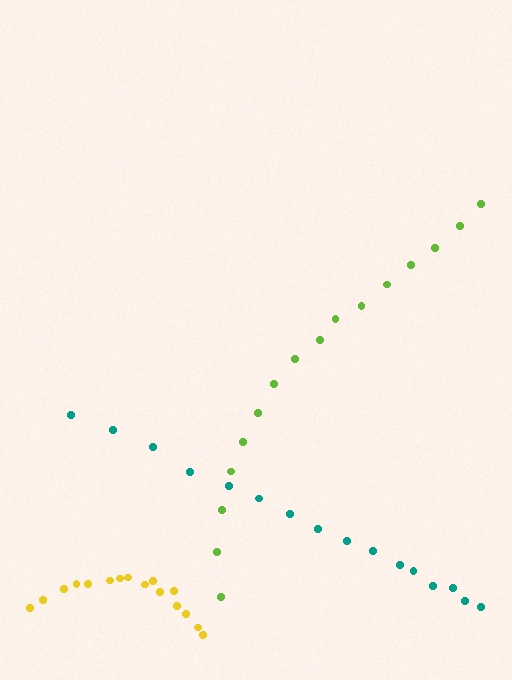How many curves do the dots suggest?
There are 3 distinct paths.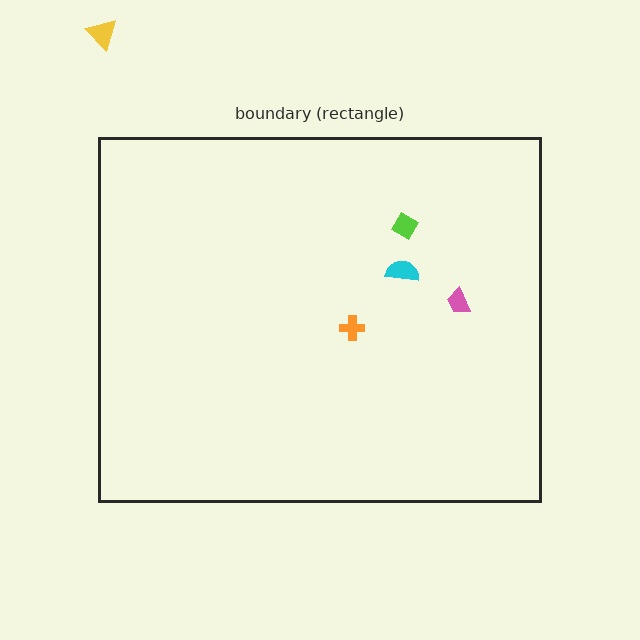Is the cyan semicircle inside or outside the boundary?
Inside.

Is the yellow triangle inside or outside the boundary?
Outside.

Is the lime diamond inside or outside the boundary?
Inside.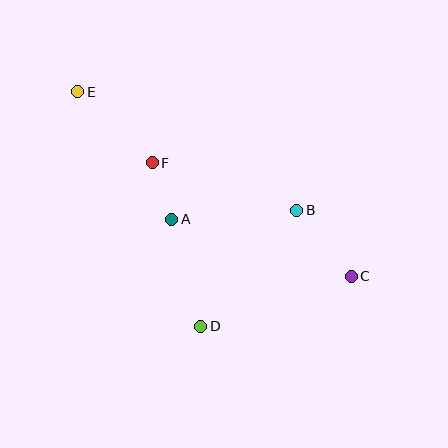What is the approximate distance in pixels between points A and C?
The distance between A and C is approximately 188 pixels.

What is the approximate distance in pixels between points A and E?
The distance between A and E is approximately 158 pixels.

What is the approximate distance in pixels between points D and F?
The distance between D and F is approximately 170 pixels.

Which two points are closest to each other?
Points A and F are closest to each other.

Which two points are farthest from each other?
Points C and E are farthest from each other.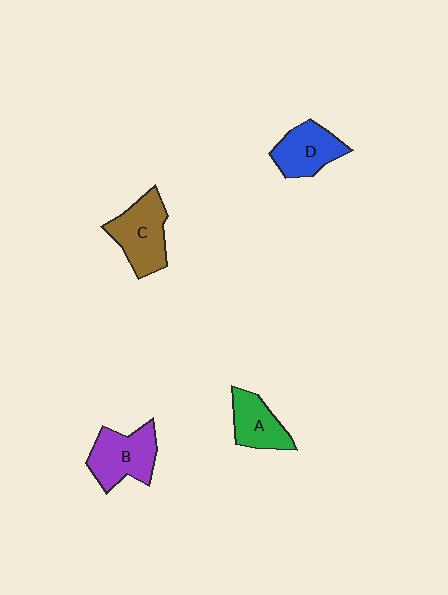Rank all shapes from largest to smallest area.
From largest to smallest: C (brown), B (purple), D (blue), A (green).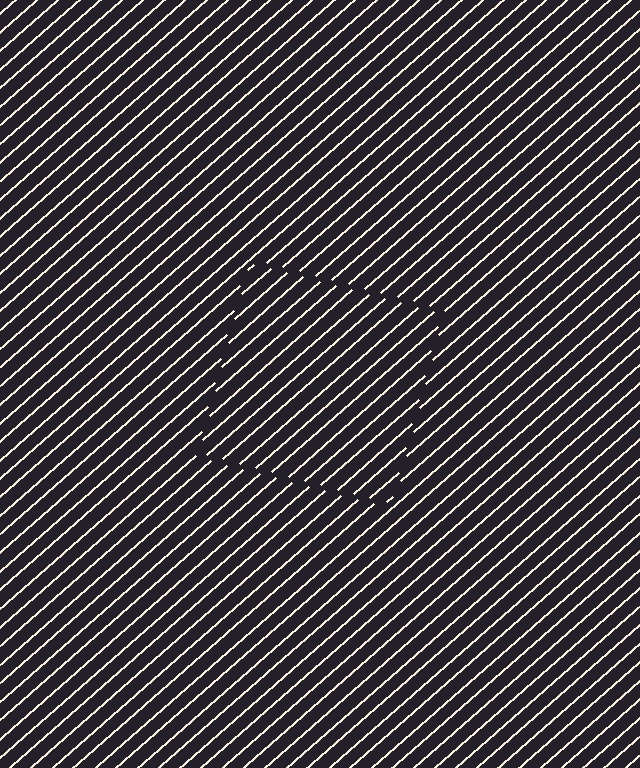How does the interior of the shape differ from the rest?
The interior of the shape contains the same grating, shifted by half a period — the contour is defined by the phase discontinuity where line-ends from the inner and outer gratings abut.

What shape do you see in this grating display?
An illusory square. The interior of the shape contains the same grating, shifted by half a period — the contour is defined by the phase discontinuity where line-ends from the inner and outer gratings abut.